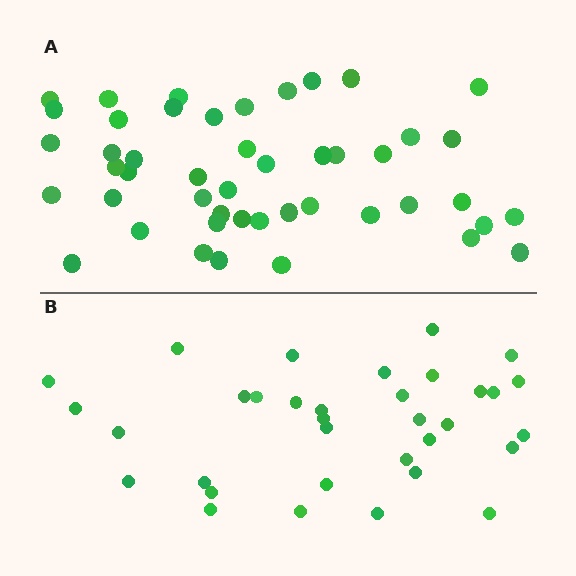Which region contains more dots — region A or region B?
Region A (the top region) has more dots.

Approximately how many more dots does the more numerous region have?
Region A has approximately 15 more dots than region B.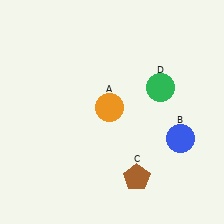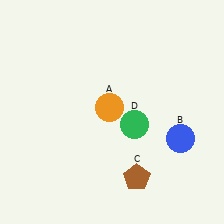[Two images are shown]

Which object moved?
The green circle (D) moved down.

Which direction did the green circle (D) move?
The green circle (D) moved down.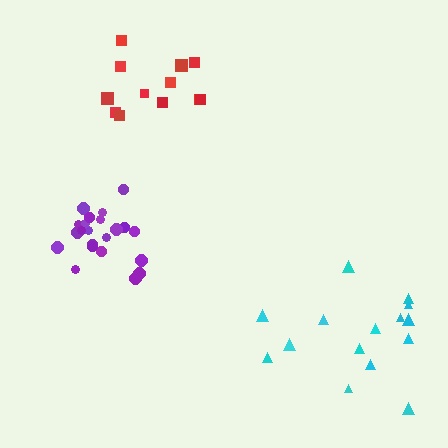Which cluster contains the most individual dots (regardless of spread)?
Purple (22).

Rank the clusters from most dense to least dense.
purple, red, cyan.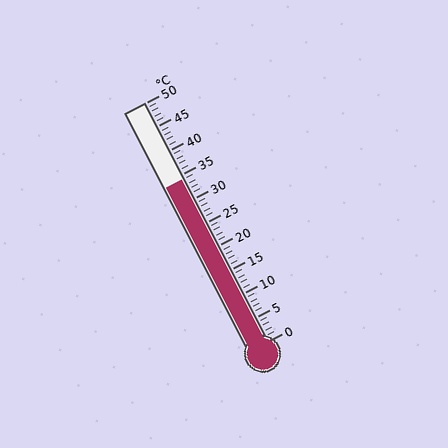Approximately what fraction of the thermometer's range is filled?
The thermometer is filled to approximately 70% of its range.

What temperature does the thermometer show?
The thermometer shows approximately 34°C.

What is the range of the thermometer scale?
The thermometer scale ranges from 0°C to 50°C.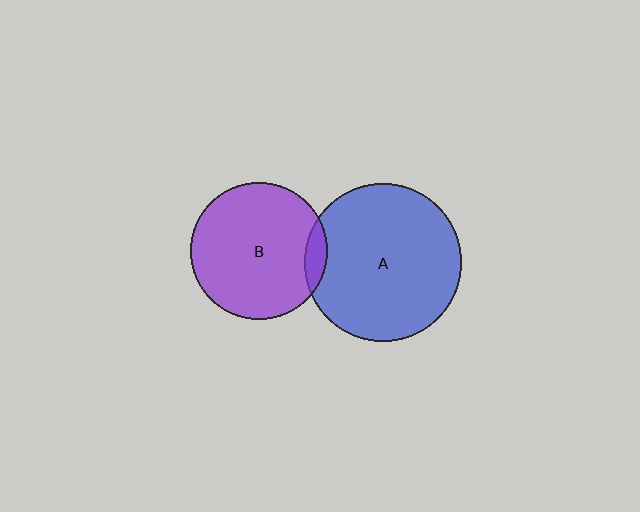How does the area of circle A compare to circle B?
Approximately 1.3 times.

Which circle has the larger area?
Circle A (blue).